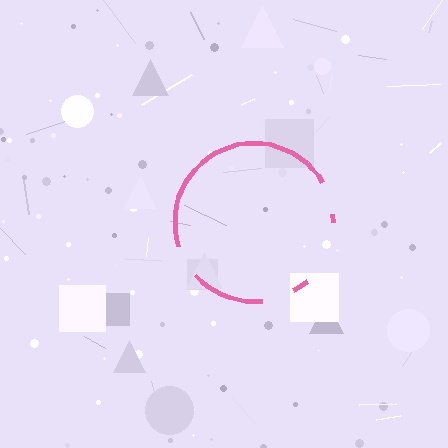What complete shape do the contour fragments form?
The contour fragments form a circle.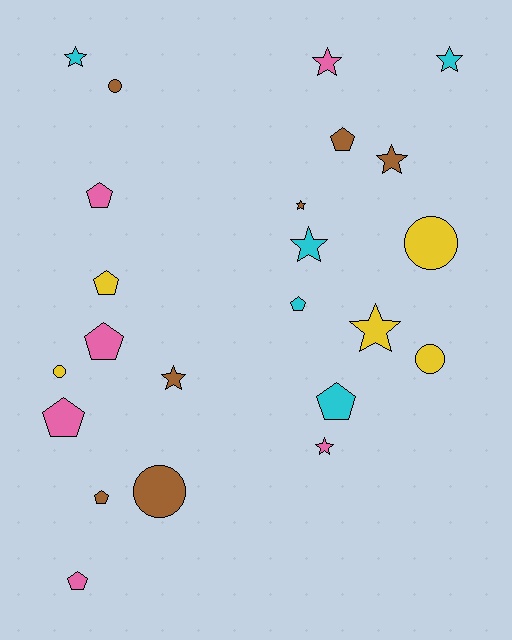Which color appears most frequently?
Brown, with 7 objects.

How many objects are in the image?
There are 23 objects.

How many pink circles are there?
There are no pink circles.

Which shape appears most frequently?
Pentagon, with 9 objects.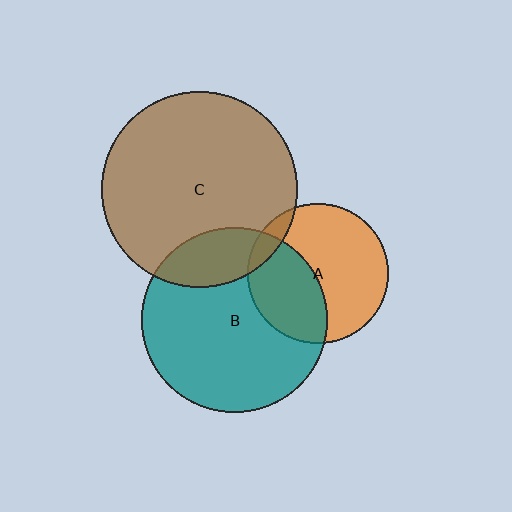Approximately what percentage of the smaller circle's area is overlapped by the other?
Approximately 20%.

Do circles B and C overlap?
Yes.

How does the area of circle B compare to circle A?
Approximately 1.7 times.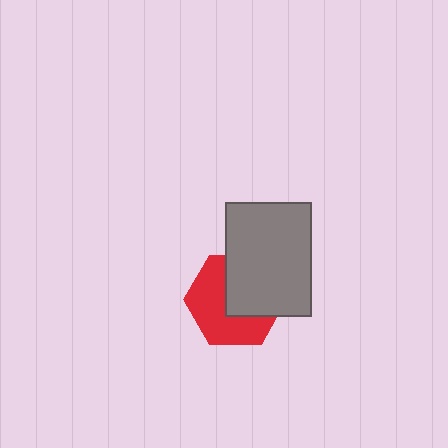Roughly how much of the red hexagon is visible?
About half of it is visible (roughly 55%).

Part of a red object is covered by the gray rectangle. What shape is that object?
It is a hexagon.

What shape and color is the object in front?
The object in front is a gray rectangle.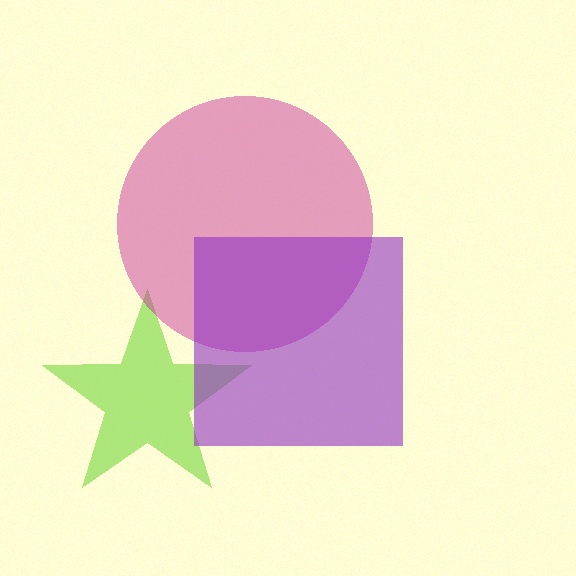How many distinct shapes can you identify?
There are 3 distinct shapes: a lime star, a magenta circle, a purple square.